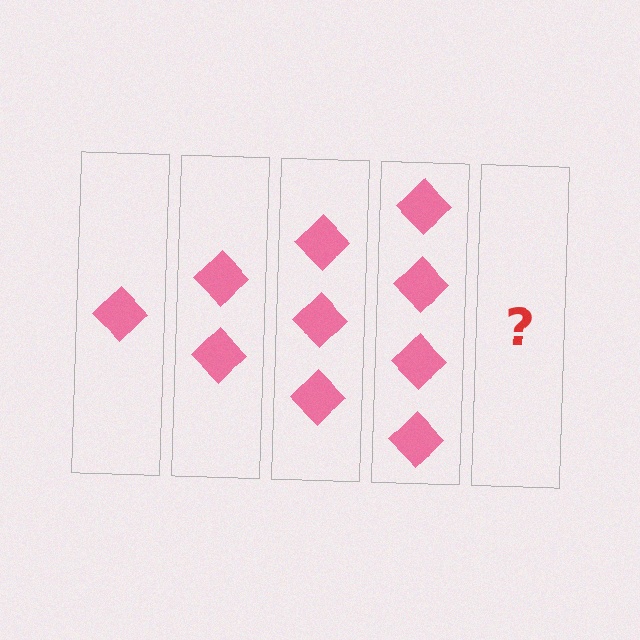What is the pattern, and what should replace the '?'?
The pattern is that each step adds one more diamond. The '?' should be 5 diamonds.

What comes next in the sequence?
The next element should be 5 diamonds.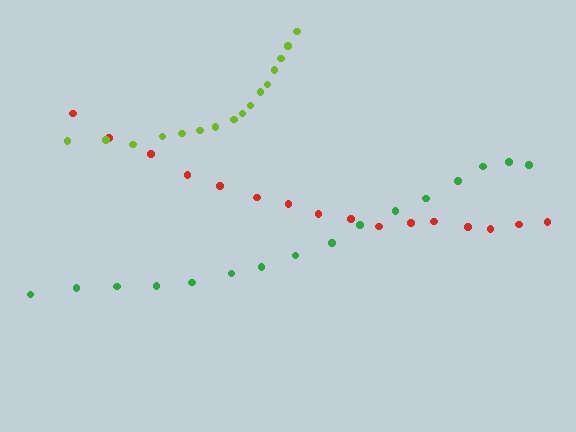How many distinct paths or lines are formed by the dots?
There are 3 distinct paths.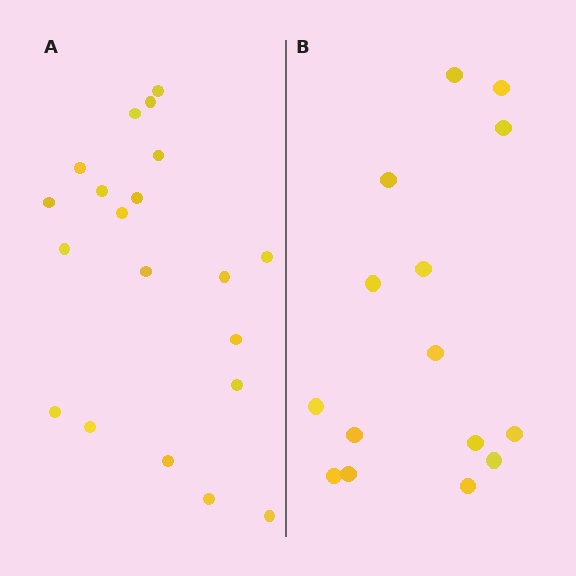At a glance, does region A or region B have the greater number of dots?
Region A (the left region) has more dots.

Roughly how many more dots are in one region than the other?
Region A has about 5 more dots than region B.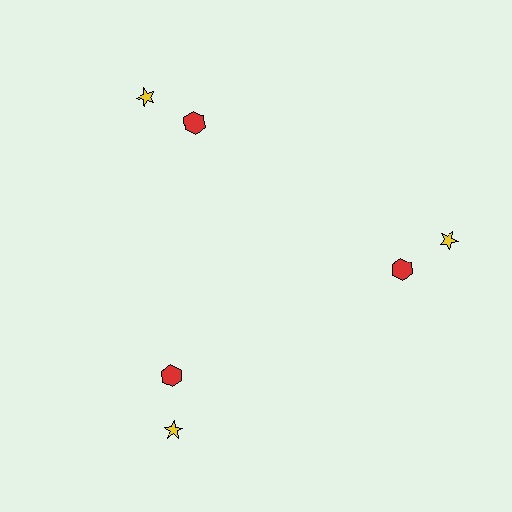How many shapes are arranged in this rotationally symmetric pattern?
There are 6 shapes, arranged in 3 groups of 2.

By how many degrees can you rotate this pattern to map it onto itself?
The pattern maps onto itself every 120 degrees of rotation.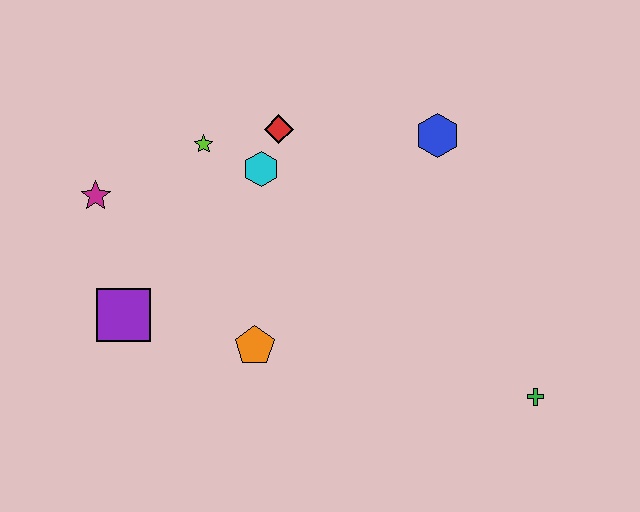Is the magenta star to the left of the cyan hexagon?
Yes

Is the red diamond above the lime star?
Yes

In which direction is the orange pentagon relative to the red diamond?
The orange pentagon is below the red diamond.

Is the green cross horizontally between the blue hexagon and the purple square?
No